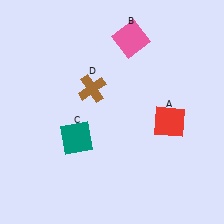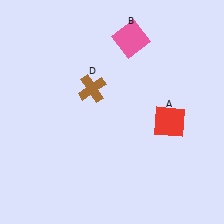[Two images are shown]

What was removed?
The teal square (C) was removed in Image 2.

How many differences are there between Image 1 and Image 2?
There is 1 difference between the two images.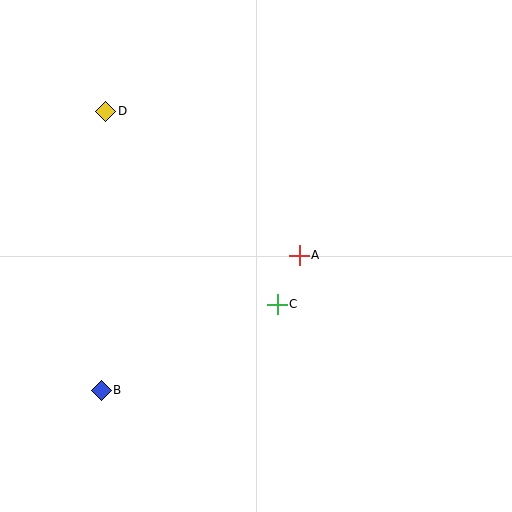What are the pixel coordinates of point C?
Point C is at (277, 304).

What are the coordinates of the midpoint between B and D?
The midpoint between B and D is at (104, 251).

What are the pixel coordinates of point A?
Point A is at (299, 255).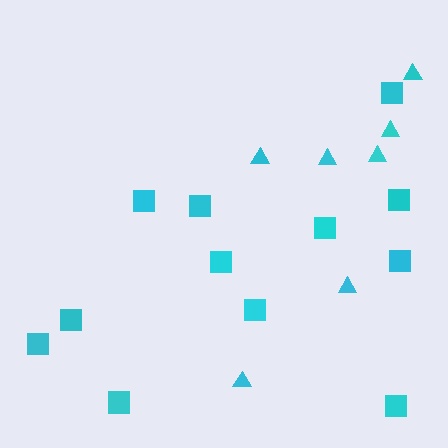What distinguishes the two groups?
There are 2 groups: one group of triangles (7) and one group of squares (12).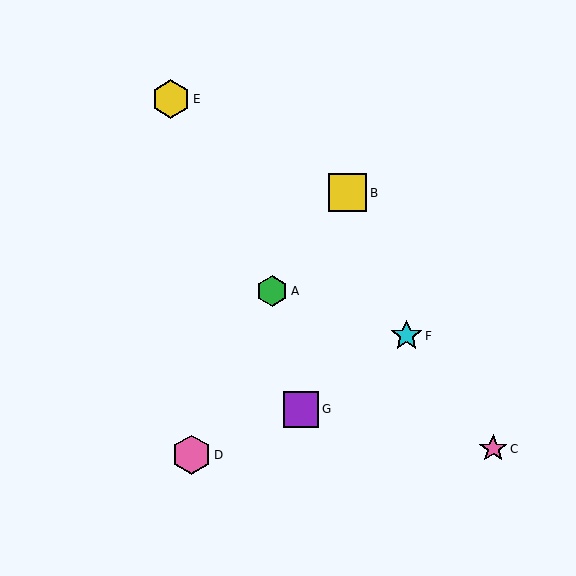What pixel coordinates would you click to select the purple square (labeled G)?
Click at (301, 409) to select the purple square G.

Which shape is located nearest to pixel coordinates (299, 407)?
The purple square (labeled G) at (301, 409) is nearest to that location.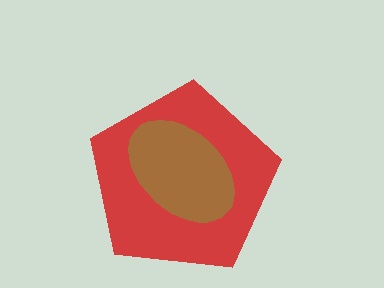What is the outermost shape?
The red pentagon.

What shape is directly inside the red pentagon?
The brown ellipse.